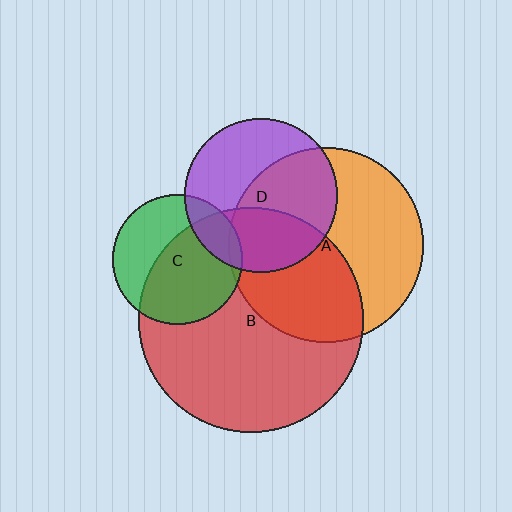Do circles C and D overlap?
Yes.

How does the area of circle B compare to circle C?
Approximately 3.0 times.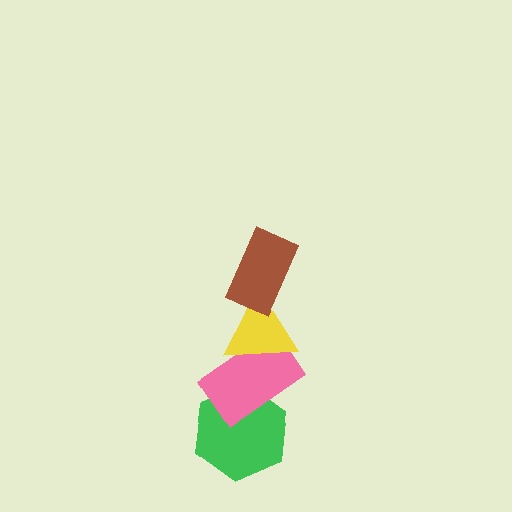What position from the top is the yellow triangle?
The yellow triangle is 2nd from the top.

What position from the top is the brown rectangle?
The brown rectangle is 1st from the top.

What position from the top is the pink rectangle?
The pink rectangle is 3rd from the top.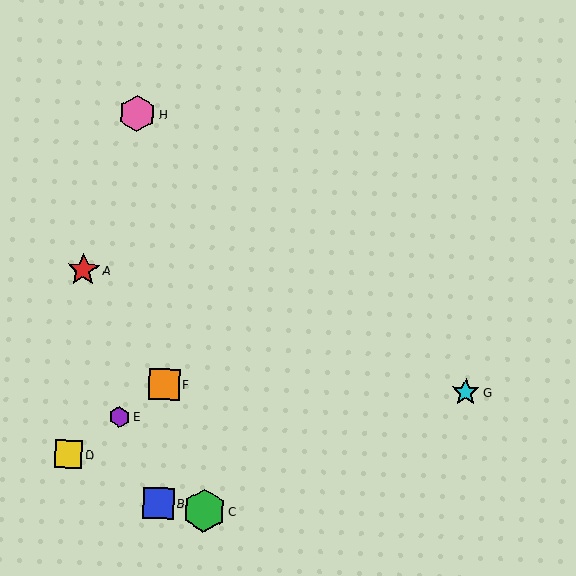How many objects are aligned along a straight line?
3 objects (D, E, F) are aligned along a straight line.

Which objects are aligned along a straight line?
Objects D, E, F are aligned along a straight line.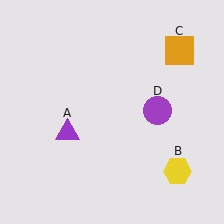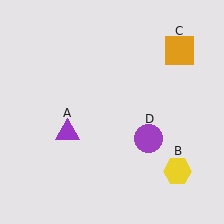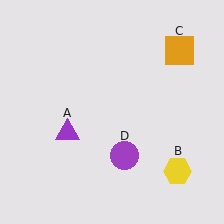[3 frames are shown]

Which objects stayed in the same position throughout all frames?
Purple triangle (object A) and yellow hexagon (object B) and orange square (object C) remained stationary.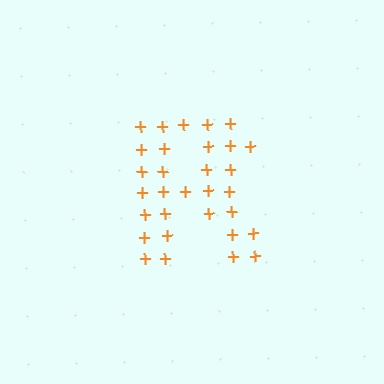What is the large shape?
The large shape is the letter R.